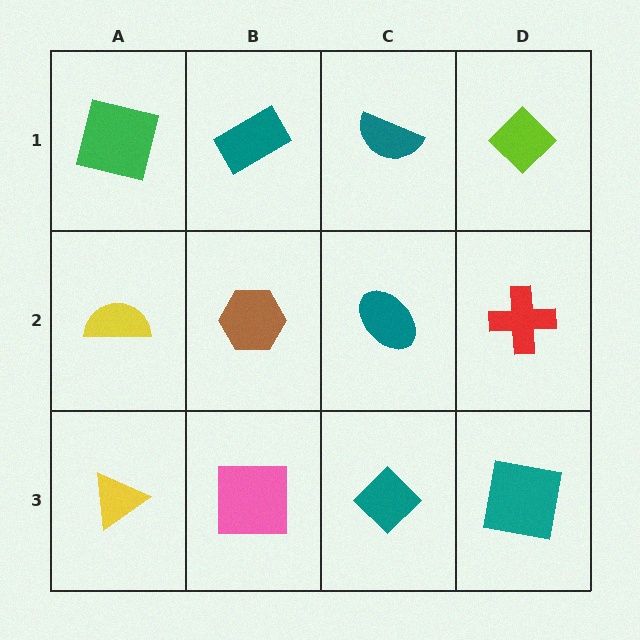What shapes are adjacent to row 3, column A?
A yellow semicircle (row 2, column A), a pink square (row 3, column B).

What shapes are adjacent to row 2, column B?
A teal rectangle (row 1, column B), a pink square (row 3, column B), a yellow semicircle (row 2, column A), a teal ellipse (row 2, column C).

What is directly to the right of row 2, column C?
A red cross.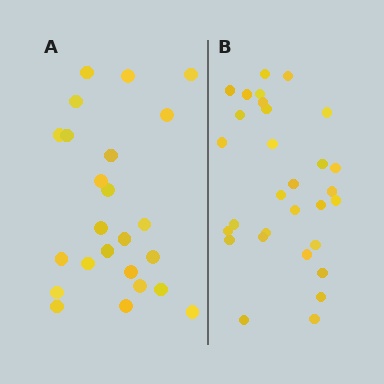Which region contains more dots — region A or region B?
Region B (the right region) has more dots.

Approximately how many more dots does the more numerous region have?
Region B has about 6 more dots than region A.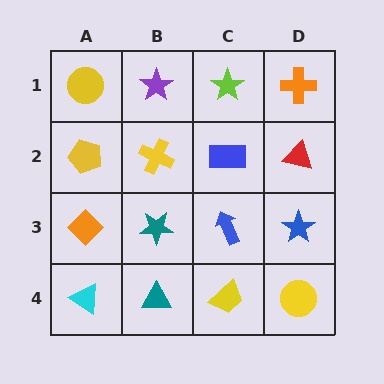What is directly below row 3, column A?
A cyan triangle.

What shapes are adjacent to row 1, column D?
A red triangle (row 2, column D), a lime star (row 1, column C).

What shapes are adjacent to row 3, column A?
A yellow pentagon (row 2, column A), a cyan triangle (row 4, column A), a teal star (row 3, column B).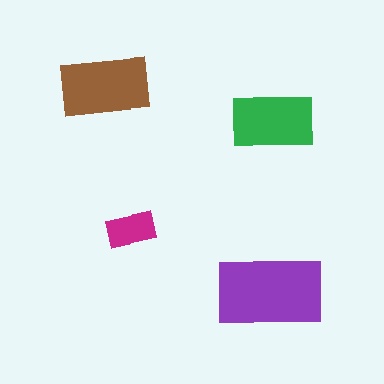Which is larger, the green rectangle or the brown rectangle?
The brown one.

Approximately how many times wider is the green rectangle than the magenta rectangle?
About 1.5 times wider.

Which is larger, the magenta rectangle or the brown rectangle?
The brown one.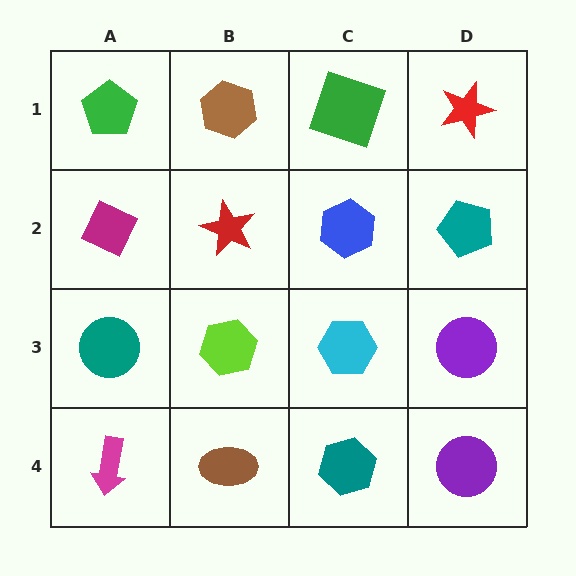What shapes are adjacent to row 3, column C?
A blue hexagon (row 2, column C), a teal hexagon (row 4, column C), a lime hexagon (row 3, column B), a purple circle (row 3, column D).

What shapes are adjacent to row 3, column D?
A teal pentagon (row 2, column D), a purple circle (row 4, column D), a cyan hexagon (row 3, column C).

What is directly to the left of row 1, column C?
A brown hexagon.